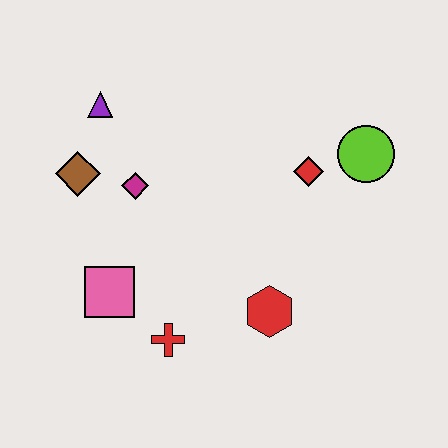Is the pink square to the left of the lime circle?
Yes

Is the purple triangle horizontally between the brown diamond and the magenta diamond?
Yes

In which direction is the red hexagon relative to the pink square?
The red hexagon is to the right of the pink square.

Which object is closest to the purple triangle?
The brown diamond is closest to the purple triangle.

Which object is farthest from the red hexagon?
The purple triangle is farthest from the red hexagon.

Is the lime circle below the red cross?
No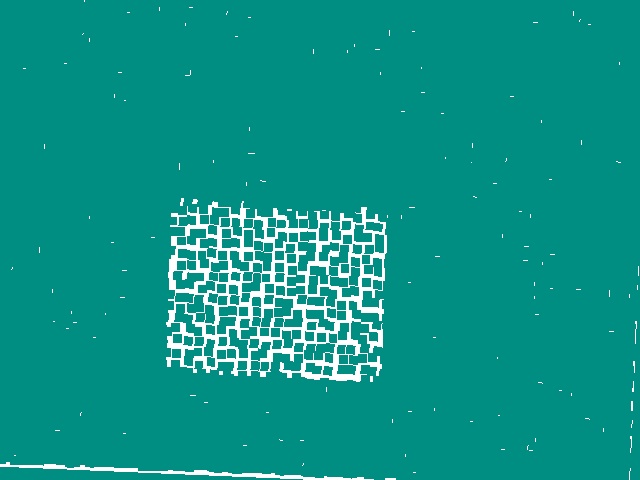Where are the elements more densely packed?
The elements are more densely packed outside the rectangle boundary.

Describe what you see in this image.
The image contains small teal elements arranged at two different densities. A rectangle-shaped region is visible where the elements are less densely packed than the surrounding area.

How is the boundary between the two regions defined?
The boundary is defined by a change in element density (approximately 2.6x ratio). All elements are the same color, size, and shape.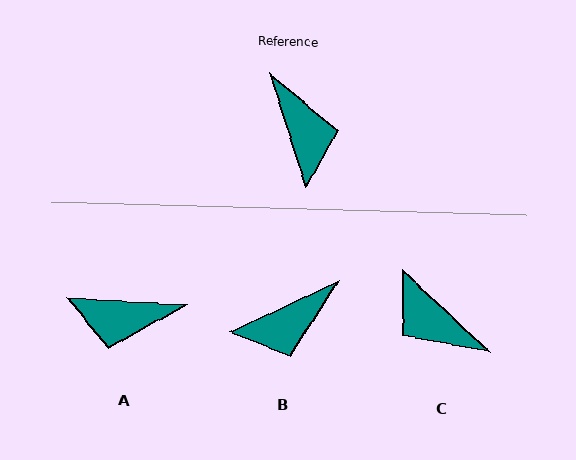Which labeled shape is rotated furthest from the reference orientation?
C, about 150 degrees away.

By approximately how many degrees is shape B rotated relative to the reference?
Approximately 83 degrees clockwise.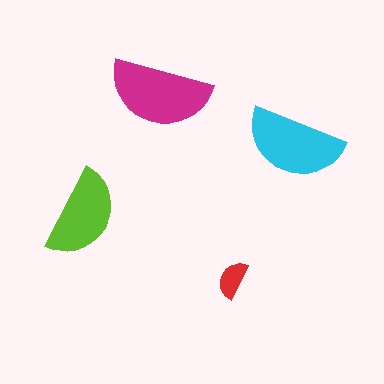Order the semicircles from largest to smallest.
the magenta one, the cyan one, the lime one, the red one.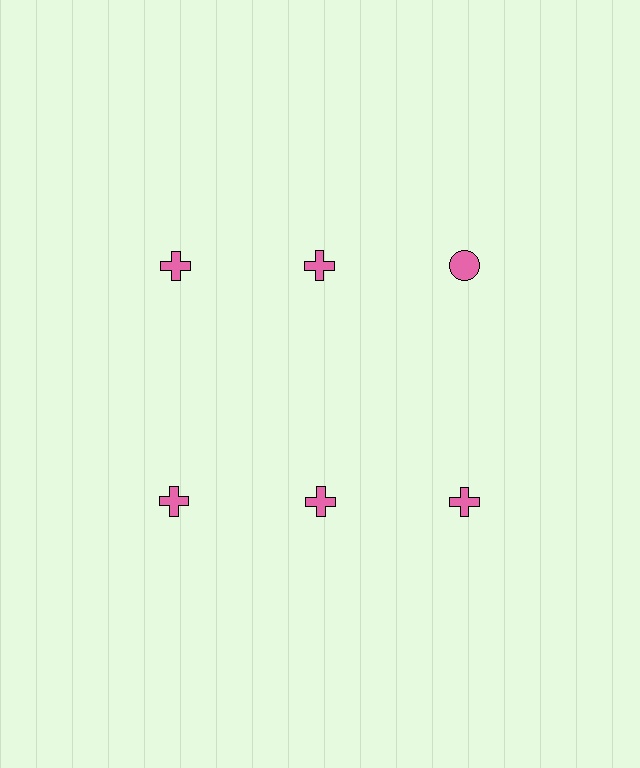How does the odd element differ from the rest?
It has a different shape: circle instead of cross.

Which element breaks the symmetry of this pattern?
The pink circle in the top row, center column breaks the symmetry. All other shapes are pink crosses.